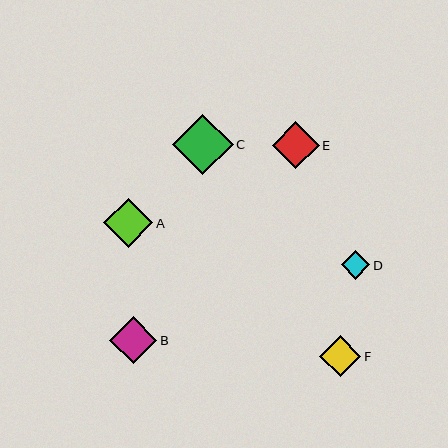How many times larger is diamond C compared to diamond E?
Diamond C is approximately 1.3 times the size of diamond E.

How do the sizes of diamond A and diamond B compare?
Diamond A and diamond B are approximately the same size.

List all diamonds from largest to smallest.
From largest to smallest: C, A, E, B, F, D.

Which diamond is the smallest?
Diamond D is the smallest with a size of approximately 29 pixels.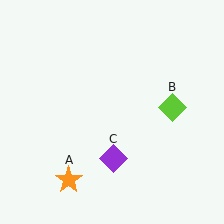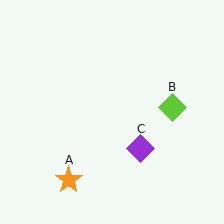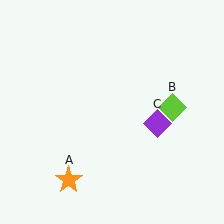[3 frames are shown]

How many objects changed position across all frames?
1 object changed position: purple diamond (object C).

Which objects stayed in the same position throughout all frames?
Orange star (object A) and lime diamond (object B) remained stationary.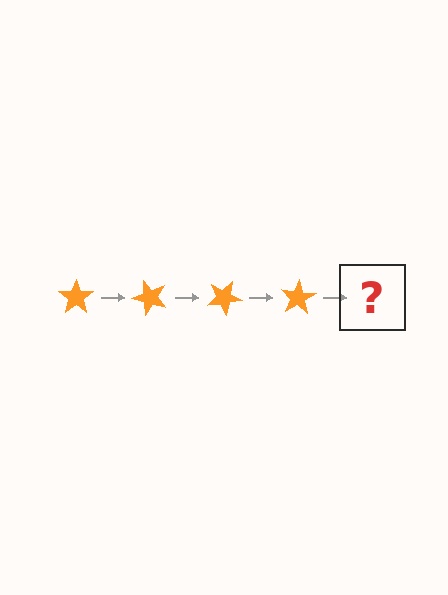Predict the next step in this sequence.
The next step is an orange star rotated 200 degrees.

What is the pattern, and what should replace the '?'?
The pattern is that the star rotates 50 degrees each step. The '?' should be an orange star rotated 200 degrees.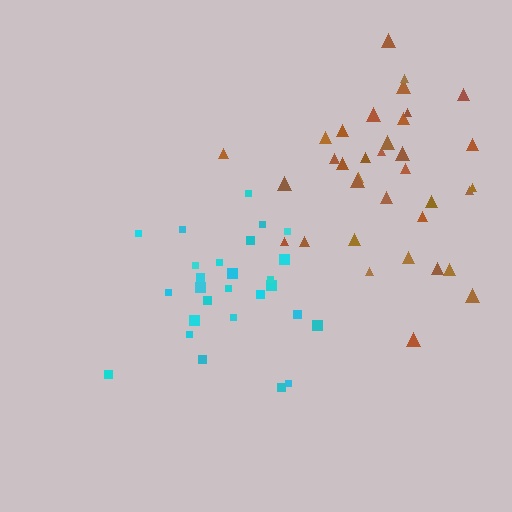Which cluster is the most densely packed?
Cyan.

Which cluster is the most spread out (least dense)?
Brown.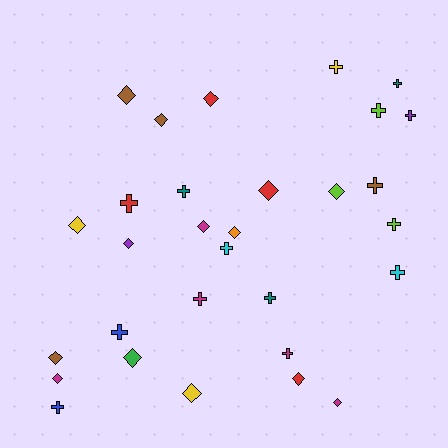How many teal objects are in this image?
There are 3 teal objects.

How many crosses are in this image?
There are 15 crosses.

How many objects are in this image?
There are 30 objects.